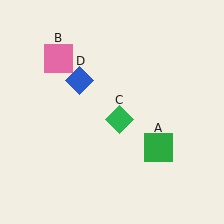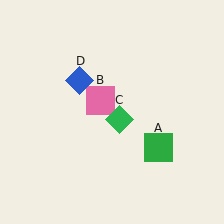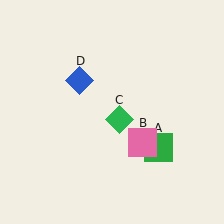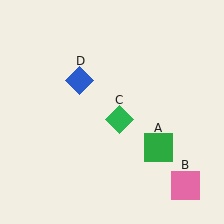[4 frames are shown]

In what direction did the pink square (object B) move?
The pink square (object B) moved down and to the right.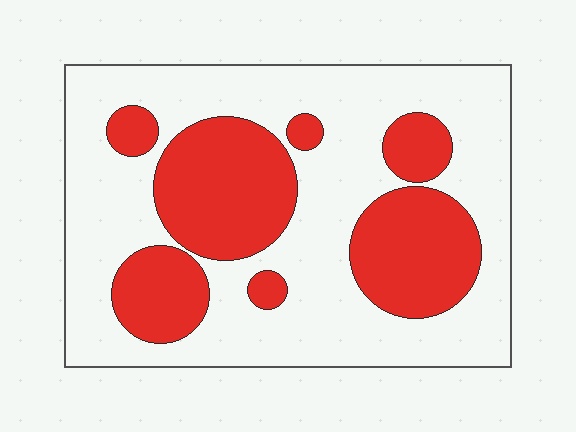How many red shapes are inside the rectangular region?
7.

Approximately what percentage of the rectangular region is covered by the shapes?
Approximately 35%.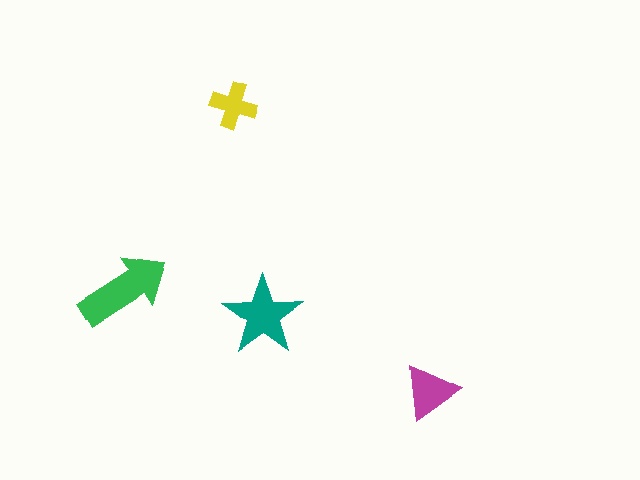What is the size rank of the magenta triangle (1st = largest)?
3rd.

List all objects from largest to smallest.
The green arrow, the teal star, the magenta triangle, the yellow cross.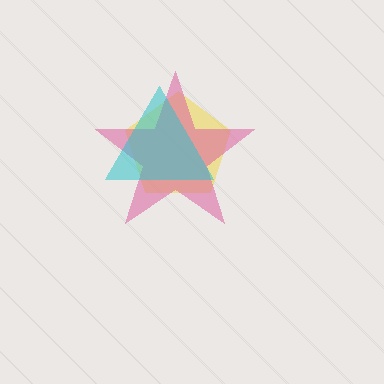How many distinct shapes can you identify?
There are 3 distinct shapes: a yellow pentagon, a pink star, a cyan triangle.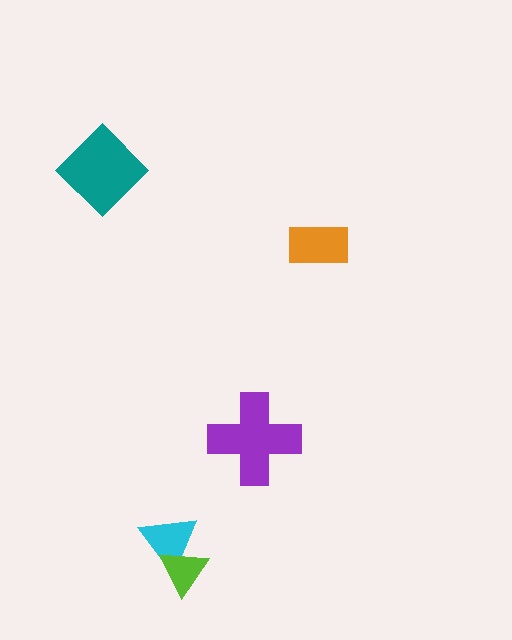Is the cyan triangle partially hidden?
Yes, it is partially covered by another shape.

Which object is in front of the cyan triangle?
The lime triangle is in front of the cyan triangle.